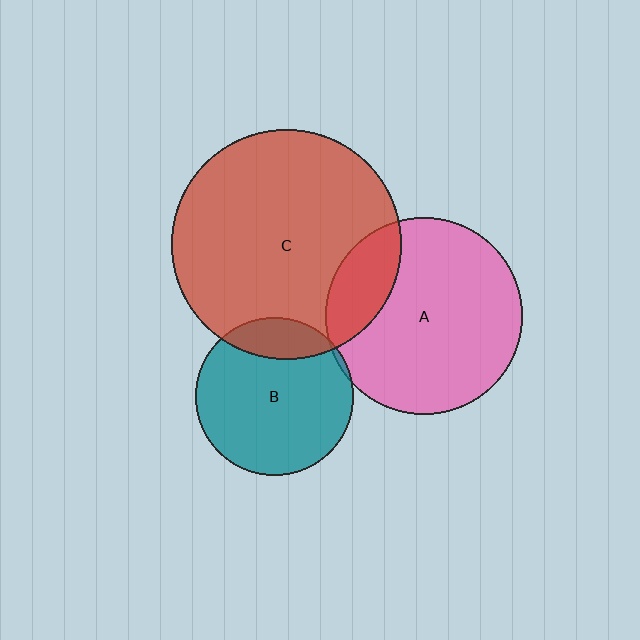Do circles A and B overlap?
Yes.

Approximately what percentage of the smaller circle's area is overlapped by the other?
Approximately 5%.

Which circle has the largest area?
Circle C (red).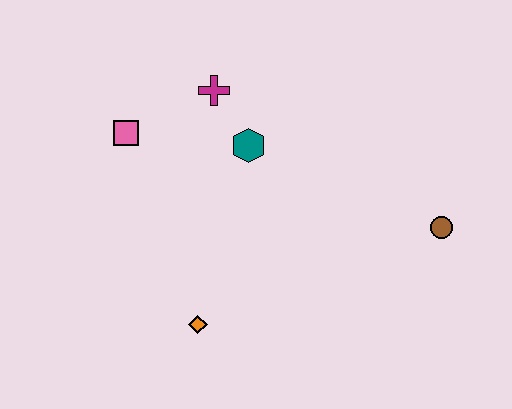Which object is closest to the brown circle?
The teal hexagon is closest to the brown circle.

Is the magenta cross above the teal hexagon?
Yes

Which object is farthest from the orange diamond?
The brown circle is farthest from the orange diamond.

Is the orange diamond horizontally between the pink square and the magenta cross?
Yes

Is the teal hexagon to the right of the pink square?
Yes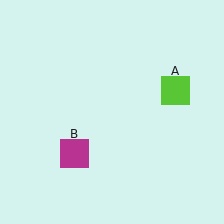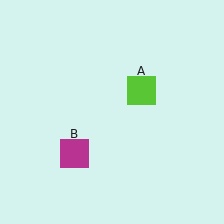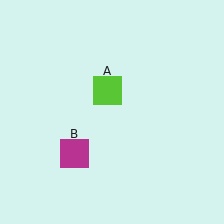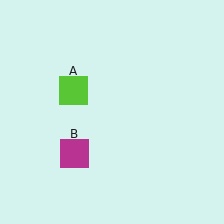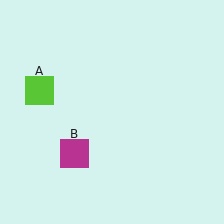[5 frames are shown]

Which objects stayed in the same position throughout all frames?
Magenta square (object B) remained stationary.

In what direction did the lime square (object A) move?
The lime square (object A) moved left.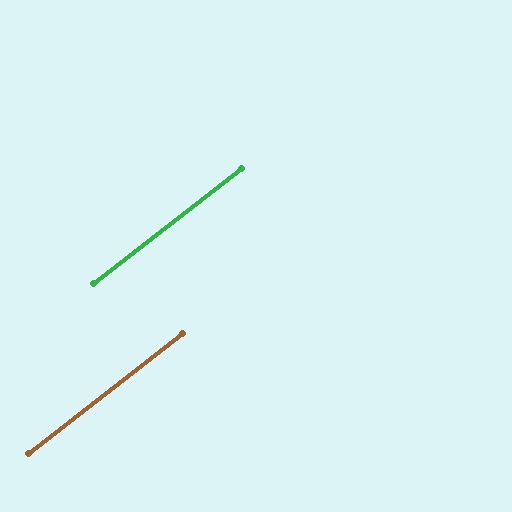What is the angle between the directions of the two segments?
Approximately 0 degrees.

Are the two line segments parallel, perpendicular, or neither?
Parallel — their directions differ by only 0.1°.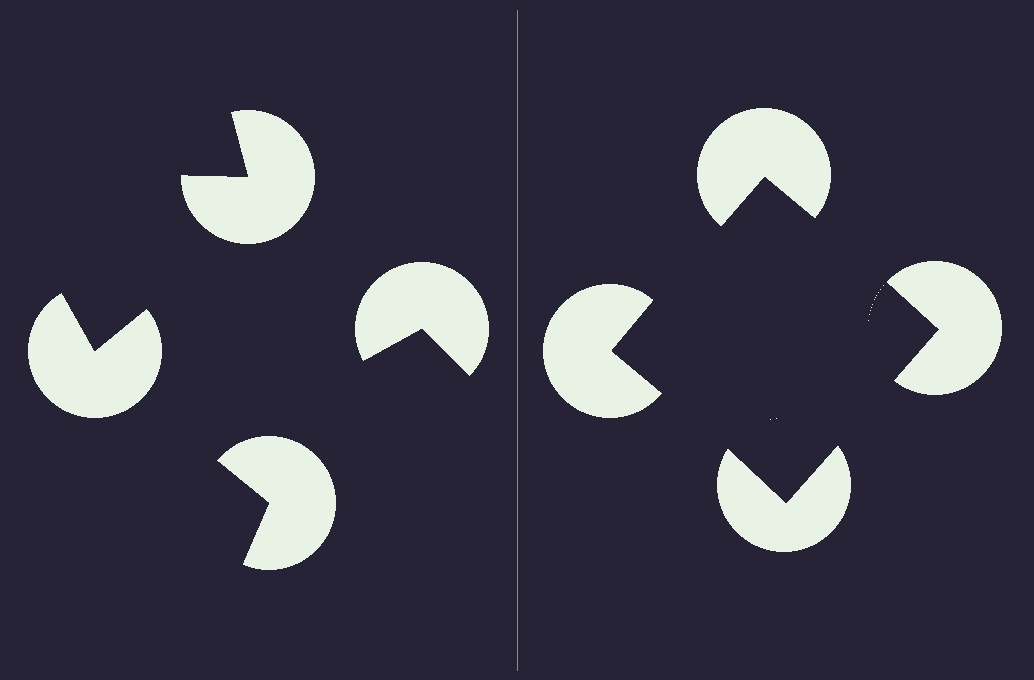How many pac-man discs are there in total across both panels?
8 — 4 on each side.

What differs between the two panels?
The pac-man discs are positioned identically on both sides; only the wedge orientations differ. On the right they align to a square; on the left they are misaligned.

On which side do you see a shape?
An illusory square appears on the right side. On the left side the wedge cuts are rotated, so no coherent shape forms.